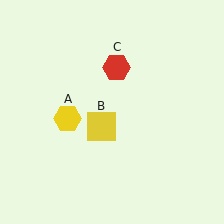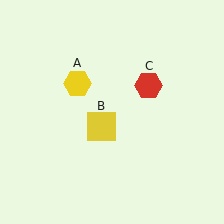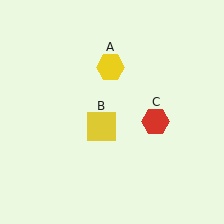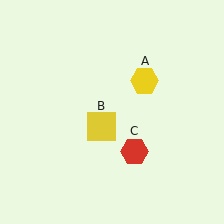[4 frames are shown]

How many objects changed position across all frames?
2 objects changed position: yellow hexagon (object A), red hexagon (object C).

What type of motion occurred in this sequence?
The yellow hexagon (object A), red hexagon (object C) rotated clockwise around the center of the scene.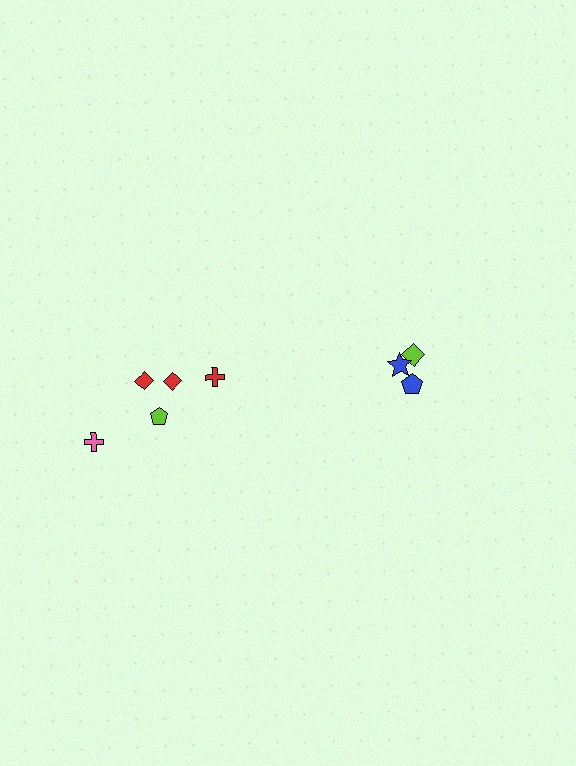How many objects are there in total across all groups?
There are 8 objects.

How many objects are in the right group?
There are 3 objects.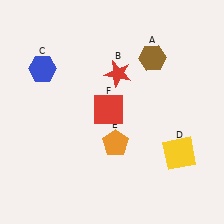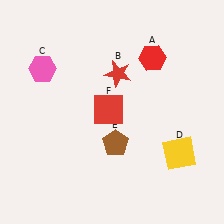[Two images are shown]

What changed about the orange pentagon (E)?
In Image 1, E is orange. In Image 2, it changed to brown.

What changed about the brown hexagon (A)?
In Image 1, A is brown. In Image 2, it changed to red.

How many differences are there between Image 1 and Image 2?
There are 3 differences between the two images.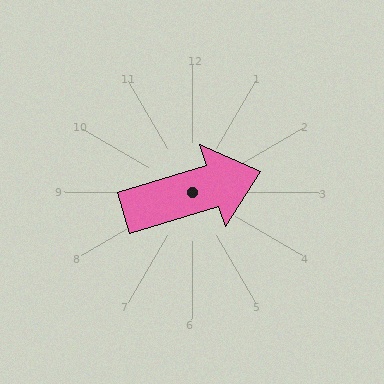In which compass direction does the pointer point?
East.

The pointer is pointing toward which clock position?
Roughly 2 o'clock.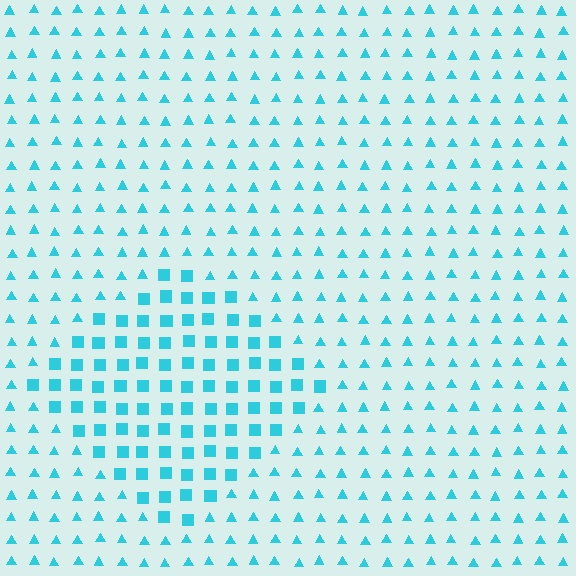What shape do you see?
I see a diamond.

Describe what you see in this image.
The image is filled with small cyan elements arranged in a uniform grid. A diamond-shaped region contains squares, while the surrounding area contains triangles. The boundary is defined purely by the change in element shape.